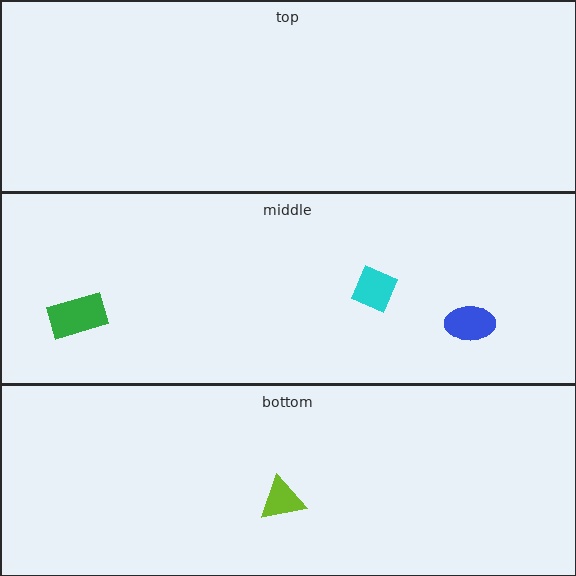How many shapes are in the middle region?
3.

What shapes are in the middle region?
The cyan diamond, the green rectangle, the blue ellipse.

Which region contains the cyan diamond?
The middle region.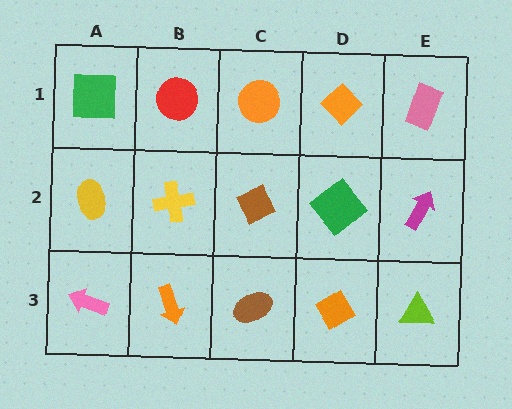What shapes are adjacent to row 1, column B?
A yellow cross (row 2, column B), a green square (row 1, column A), an orange circle (row 1, column C).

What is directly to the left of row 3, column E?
An orange diamond.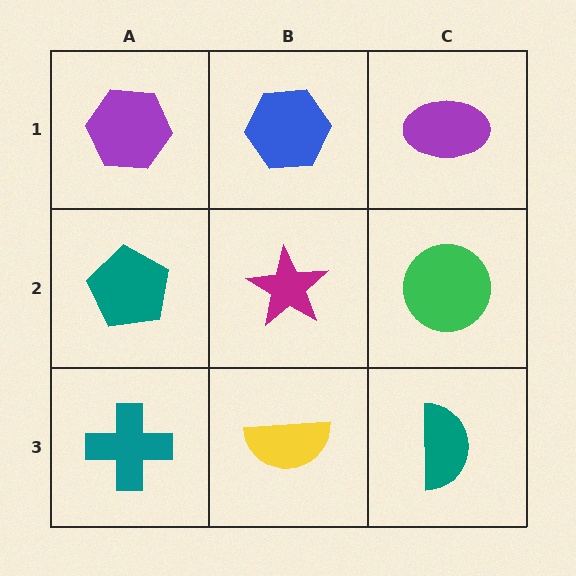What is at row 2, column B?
A magenta star.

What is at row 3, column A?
A teal cross.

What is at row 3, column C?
A teal semicircle.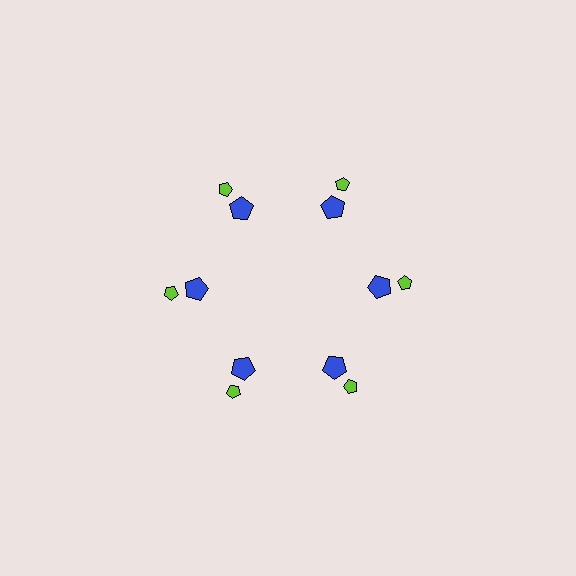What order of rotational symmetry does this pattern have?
This pattern has 6-fold rotational symmetry.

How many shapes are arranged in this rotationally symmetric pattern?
There are 12 shapes, arranged in 6 groups of 2.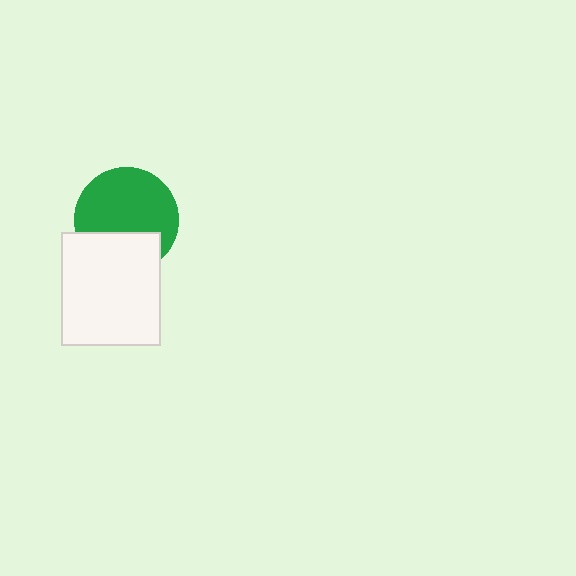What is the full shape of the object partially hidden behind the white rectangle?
The partially hidden object is a green circle.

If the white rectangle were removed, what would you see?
You would see the complete green circle.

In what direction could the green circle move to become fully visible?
The green circle could move up. That would shift it out from behind the white rectangle entirely.